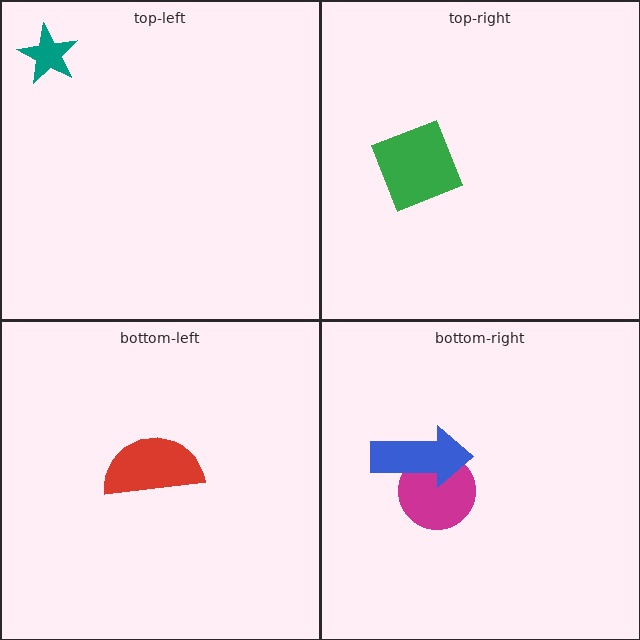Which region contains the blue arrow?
The bottom-right region.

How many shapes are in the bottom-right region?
2.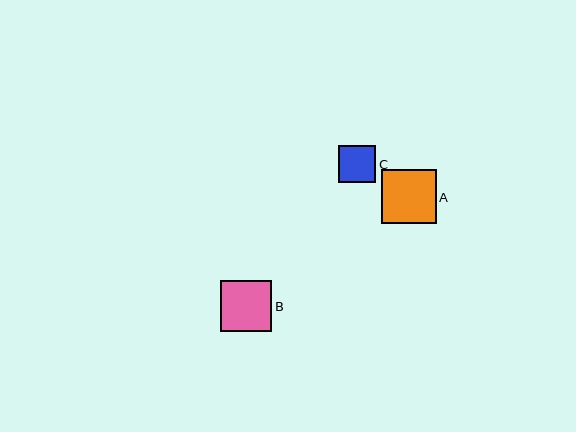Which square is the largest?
Square A is the largest with a size of approximately 55 pixels.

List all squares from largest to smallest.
From largest to smallest: A, B, C.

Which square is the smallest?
Square C is the smallest with a size of approximately 38 pixels.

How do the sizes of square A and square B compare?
Square A and square B are approximately the same size.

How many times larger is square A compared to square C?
Square A is approximately 1.5 times the size of square C.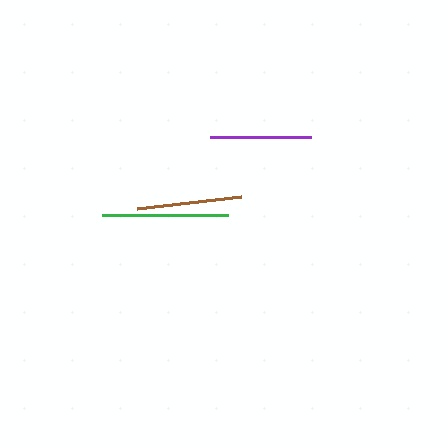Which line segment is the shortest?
The purple line is the shortest at approximately 101 pixels.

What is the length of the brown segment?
The brown segment is approximately 105 pixels long.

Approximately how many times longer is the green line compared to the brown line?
The green line is approximately 1.2 times the length of the brown line.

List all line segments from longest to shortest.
From longest to shortest: green, brown, purple.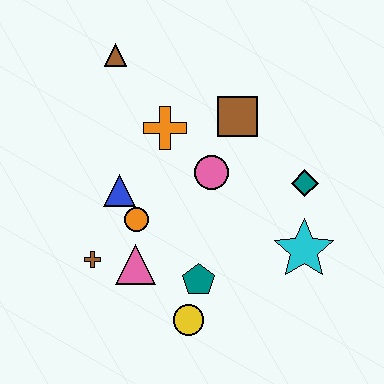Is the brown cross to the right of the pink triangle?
No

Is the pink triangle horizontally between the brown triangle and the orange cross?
Yes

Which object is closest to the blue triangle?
The orange circle is closest to the blue triangle.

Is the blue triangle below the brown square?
Yes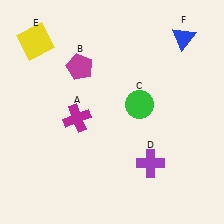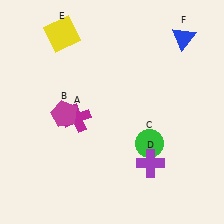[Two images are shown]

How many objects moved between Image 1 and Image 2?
3 objects moved between the two images.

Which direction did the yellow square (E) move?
The yellow square (E) moved right.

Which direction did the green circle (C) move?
The green circle (C) moved down.